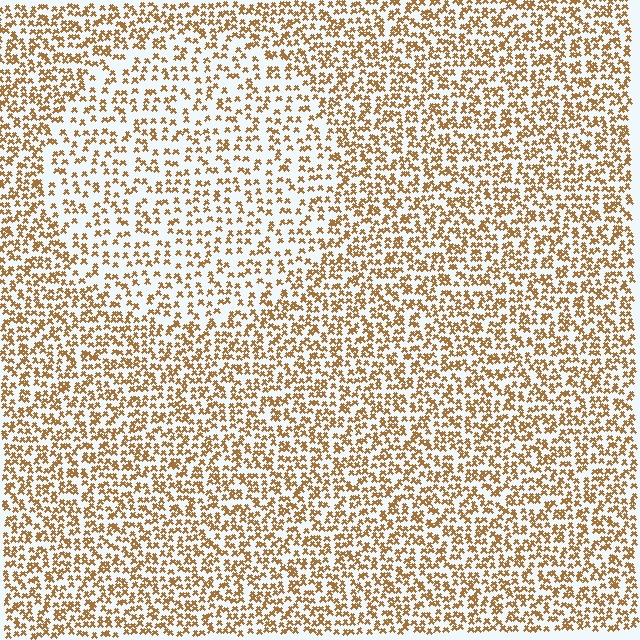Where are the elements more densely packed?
The elements are more densely packed outside the circle boundary.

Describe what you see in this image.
The image contains small brown elements arranged at two different densities. A circle-shaped region is visible where the elements are less densely packed than the surrounding area.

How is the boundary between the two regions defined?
The boundary is defined by a change in element density (approximately 1.7x ratio). All elements are the same color, size, and shape.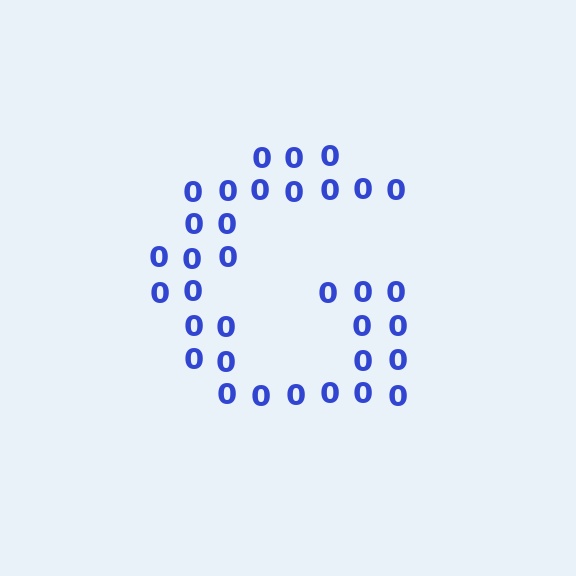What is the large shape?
The large shape is the letter G.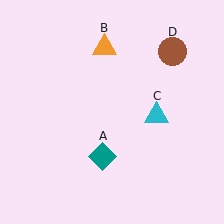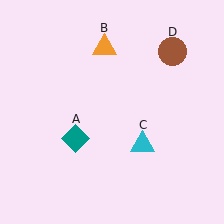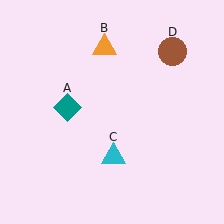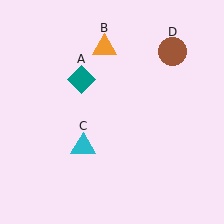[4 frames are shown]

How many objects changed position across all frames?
2 objects changed position: teal diamond (object A), cyan triangle (object C).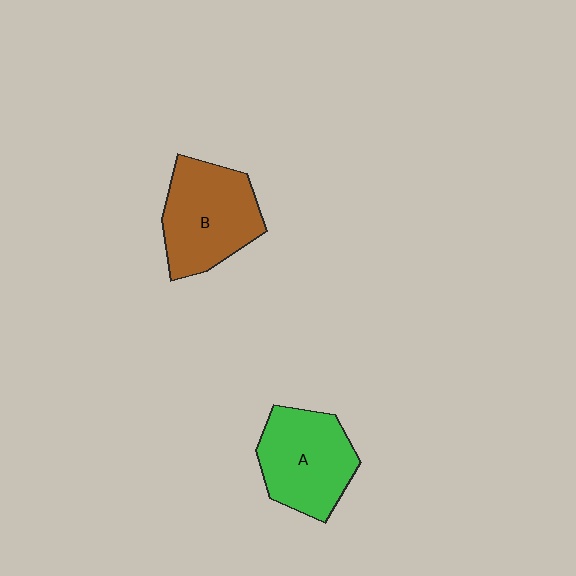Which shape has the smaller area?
Shape A (green).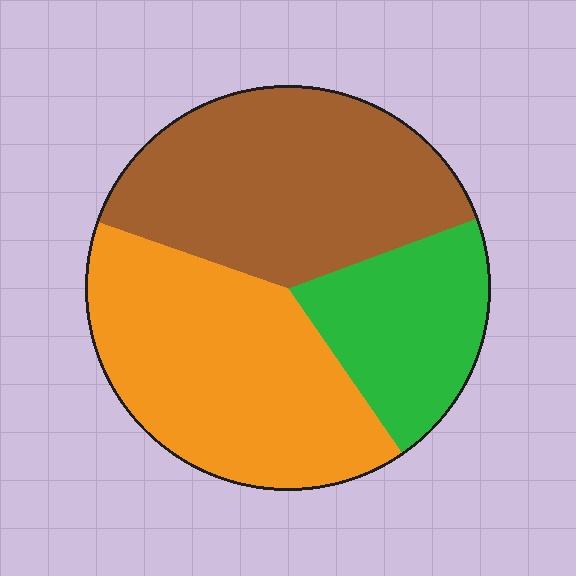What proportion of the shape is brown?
Brown covers 39% of the shape.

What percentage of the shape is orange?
Orange covers around 40% of the shape.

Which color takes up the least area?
Green, at roughly 20%.